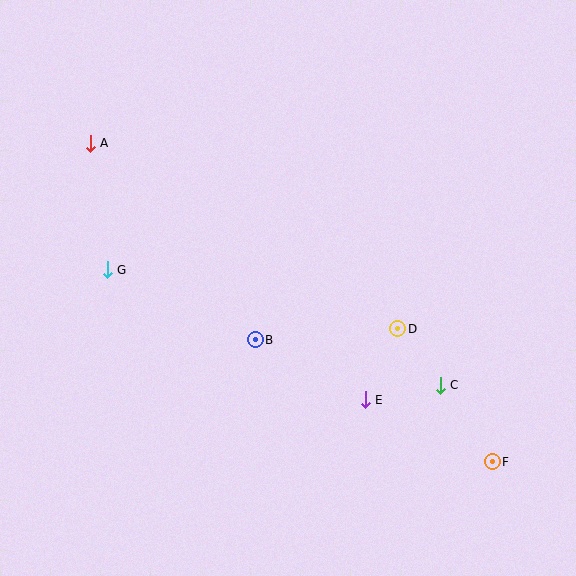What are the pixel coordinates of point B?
Point B is at (255, 340).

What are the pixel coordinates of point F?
Point F is at (492, 462).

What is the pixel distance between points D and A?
The distance between D and A is 359 pixels.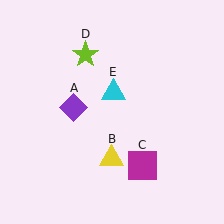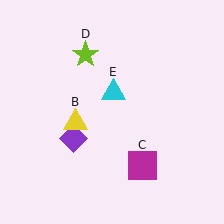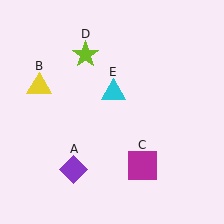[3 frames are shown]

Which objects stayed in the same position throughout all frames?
Magenta square (object C) and lime star (object D) and cyan triangle (object E) remained stationary.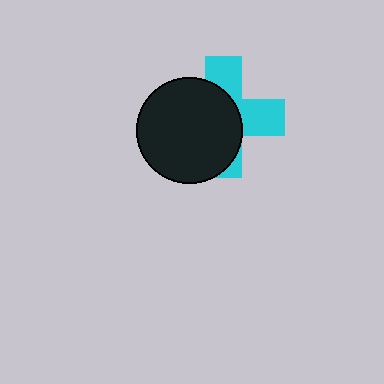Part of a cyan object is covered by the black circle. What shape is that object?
It is a cross.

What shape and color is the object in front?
The object in front is a black circle.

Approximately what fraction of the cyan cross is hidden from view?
Roughly 57% of the cyan cross is hidden behind the black circle.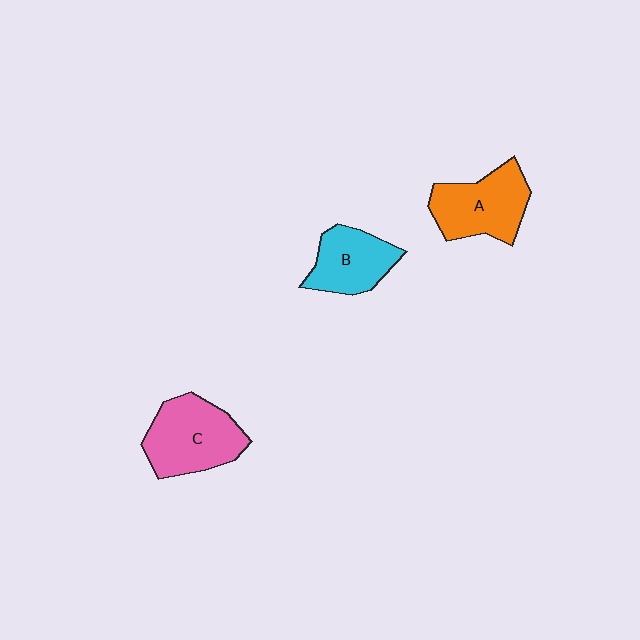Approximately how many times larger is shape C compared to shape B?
Approximately 1.3 times.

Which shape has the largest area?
Shape C (pink).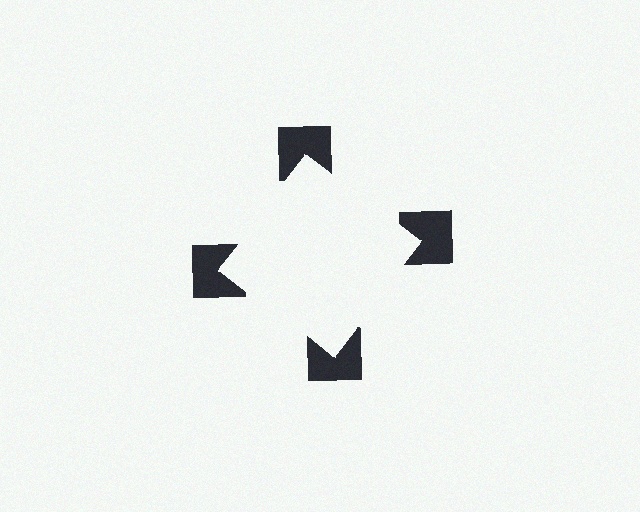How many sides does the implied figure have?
4 sides.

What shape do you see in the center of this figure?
An illusory square — its edges are inferred from the aligned wedge cuts in the notched squares, not physically drawn.